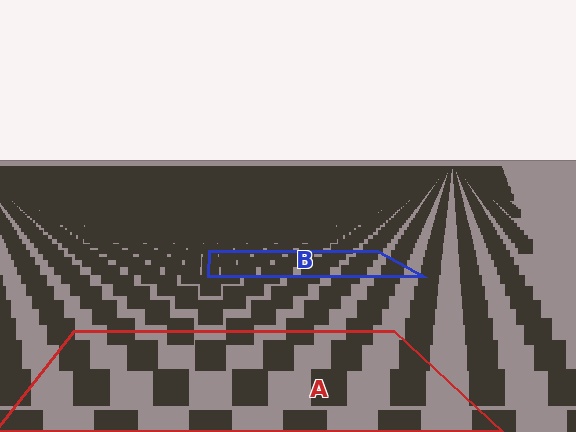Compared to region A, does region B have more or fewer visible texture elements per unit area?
Region B has more texture elements per unit area — they are packed more densely because it is farther away.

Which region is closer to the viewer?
Region A is closer. The texture elements there are larger and more spread out.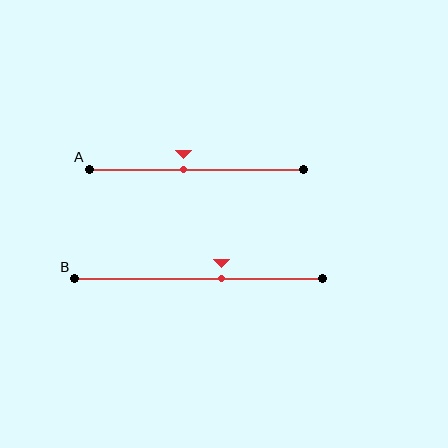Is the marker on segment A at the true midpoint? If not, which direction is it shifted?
No, the marker on segment A is shifted to the left by about 6% of the segment length.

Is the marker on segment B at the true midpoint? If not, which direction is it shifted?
No, the marker on segment B is shifted to the right by about 9% of the segment length.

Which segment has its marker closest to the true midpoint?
Segment A has its marker closest to the true midpoint.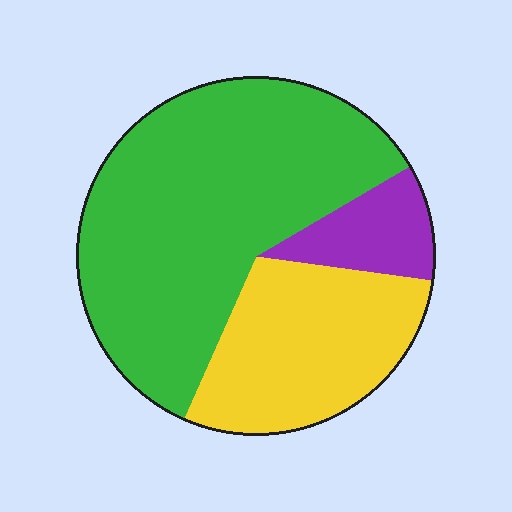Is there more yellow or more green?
Green.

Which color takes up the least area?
Purple, at roughly 10%.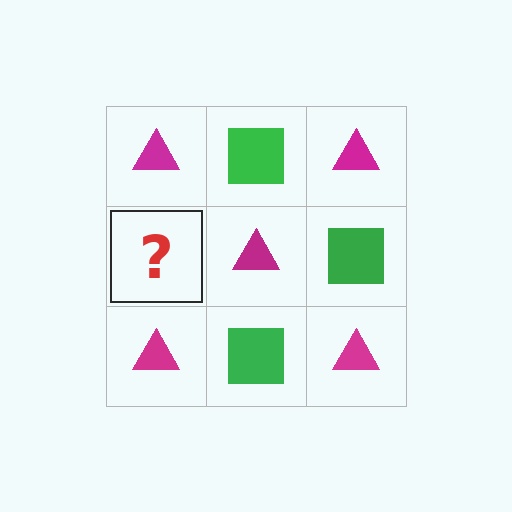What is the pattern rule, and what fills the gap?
The rule is that it alternates magenta triangle and green square in a checkerboard pattern. The gap should be filled with a green square.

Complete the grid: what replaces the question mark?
The question mark should be replaced with a green square.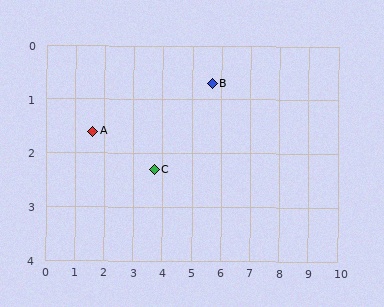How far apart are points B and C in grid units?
Points B and C are about 2.6 grid units apart.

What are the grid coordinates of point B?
Point B is at approximately (5.7, 0.7).